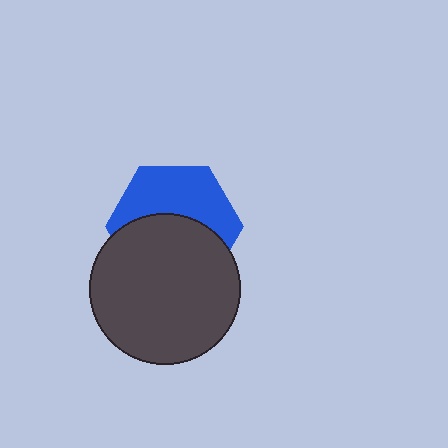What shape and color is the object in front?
The object in front is a dark gray circle.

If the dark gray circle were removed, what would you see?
You would see the complete blue hexagon.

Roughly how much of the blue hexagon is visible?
About half of it is visible (roughly 47%).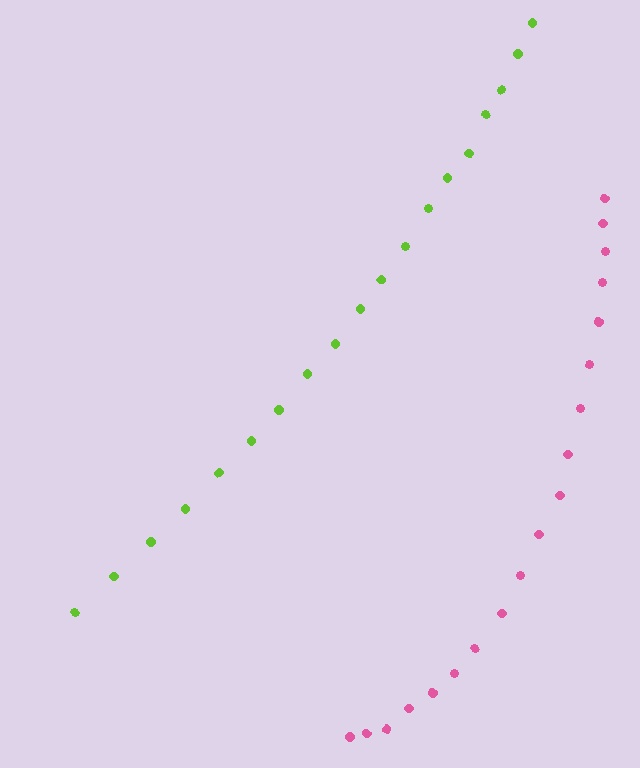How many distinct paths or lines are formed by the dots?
There are 2 distinct paths.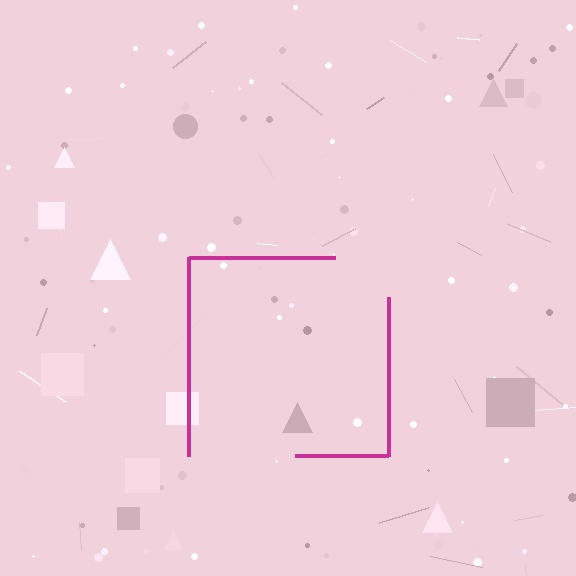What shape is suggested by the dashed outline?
The dashed outline suggests a square.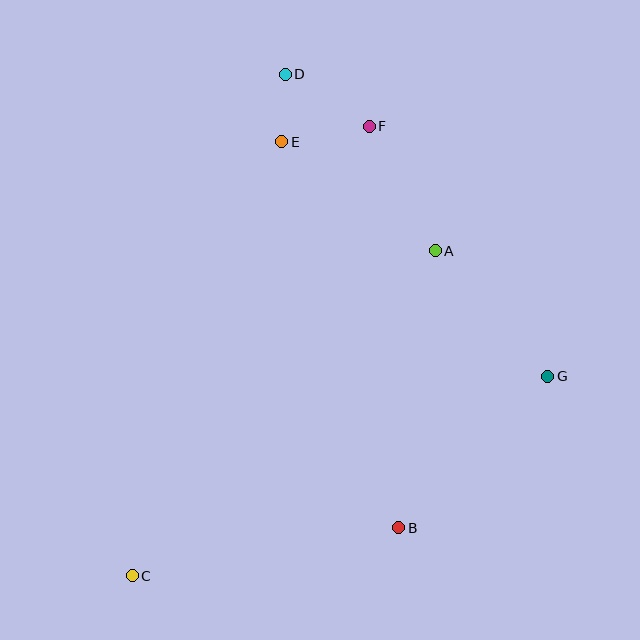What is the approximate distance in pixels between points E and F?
The distance between E and F is approximately 89 pixels.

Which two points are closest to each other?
Points D and E are closest to each other.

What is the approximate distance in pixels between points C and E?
The distance between C and E is approximately 459 pixels.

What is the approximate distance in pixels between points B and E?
The distance between B and E is approximately 403 pixels.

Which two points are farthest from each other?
Points C and D are farthest from each other.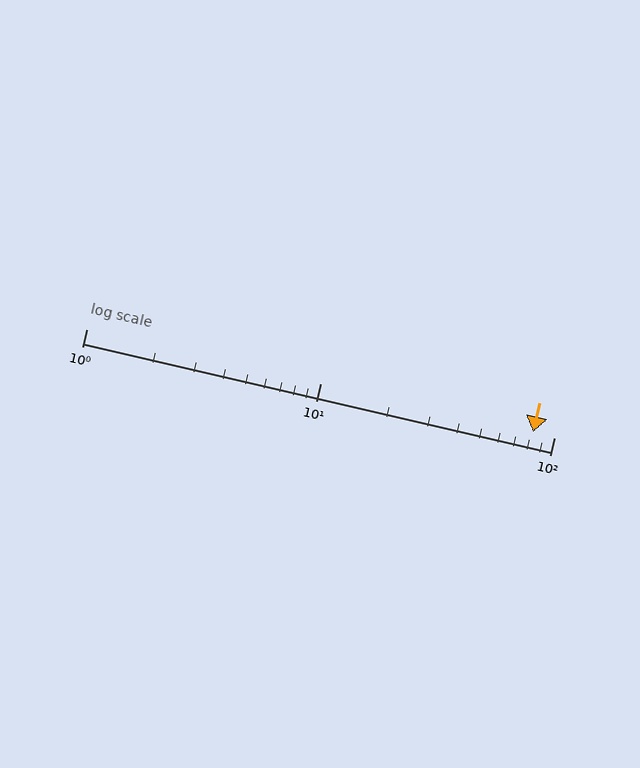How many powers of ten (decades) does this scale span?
The scale spans 2 decades, from 1 to 100.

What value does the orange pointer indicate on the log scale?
The pointer indicates approximately 81.